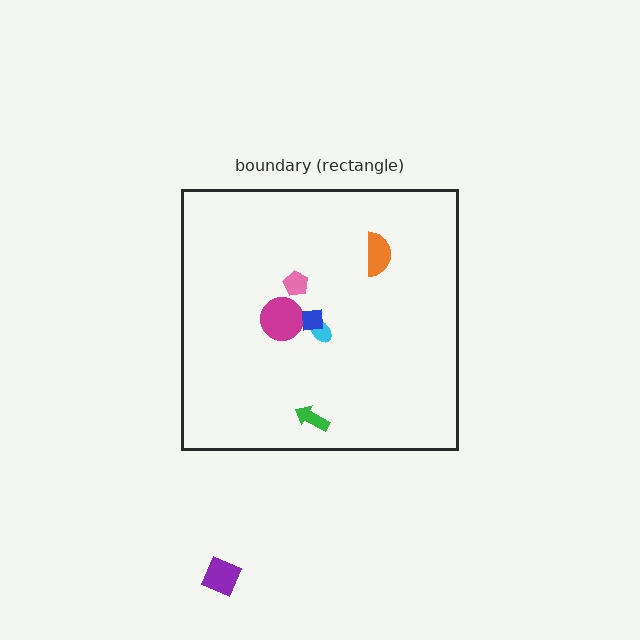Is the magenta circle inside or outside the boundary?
Inside.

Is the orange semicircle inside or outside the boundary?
Inside.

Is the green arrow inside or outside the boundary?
Inside.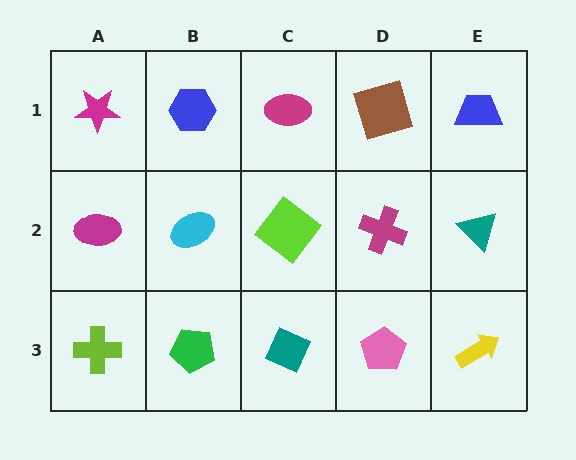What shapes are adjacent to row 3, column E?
A teal triangle (row 2, column E), a pink pentagon (row 3, column D).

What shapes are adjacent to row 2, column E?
A blue trapezoid (row 1, column E), a yellow arrow (row 3, column E), a magenta cross (row 2, column D).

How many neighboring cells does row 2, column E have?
3.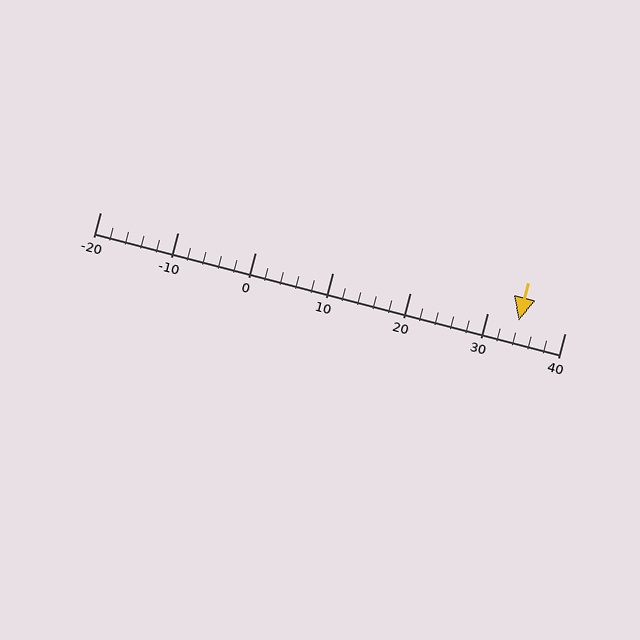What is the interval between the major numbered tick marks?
The major tick marks are spaced 10 units apart.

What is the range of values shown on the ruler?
The ruler shows values from -20 to 40.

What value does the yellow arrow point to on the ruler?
The yellow arrow points to approximately 34.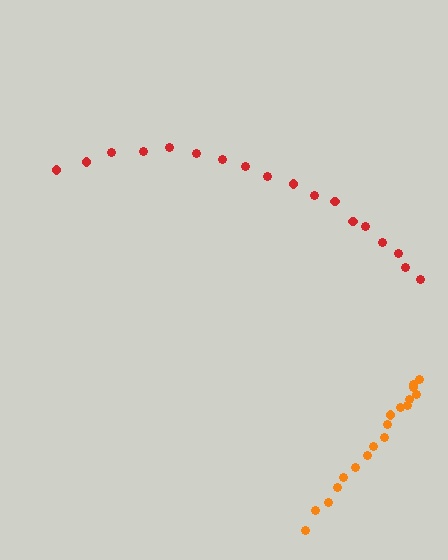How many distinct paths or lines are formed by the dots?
There are 2 distinct paths.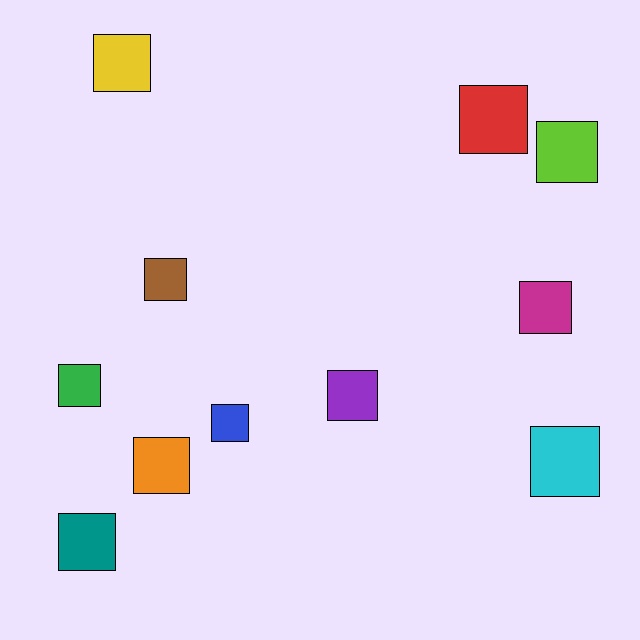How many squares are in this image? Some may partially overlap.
There are 11 squares.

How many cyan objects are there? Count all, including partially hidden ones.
There is 1 cyan object.